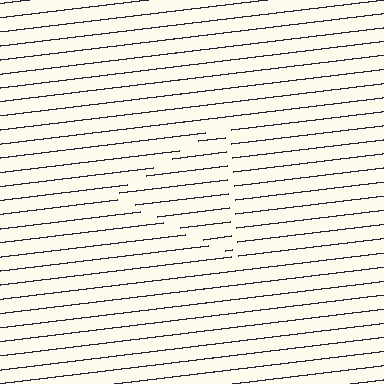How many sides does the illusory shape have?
3 sides — the line-ends trace a triangle.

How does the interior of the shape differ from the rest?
The interior of the shape contains the same grating, shifted by half a period — the contour is defined by the phase discontinuity where line-ends from the inner and outer gratings abut.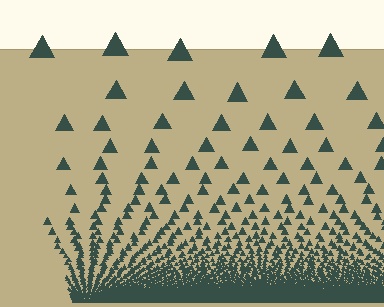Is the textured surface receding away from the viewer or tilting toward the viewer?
The surface appears to tilt toward the viewer. Texture elements get larger and sparser toward the top.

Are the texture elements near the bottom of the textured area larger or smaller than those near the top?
Smaller. The gradient is inverted — elements near the bottom are smaller and denser.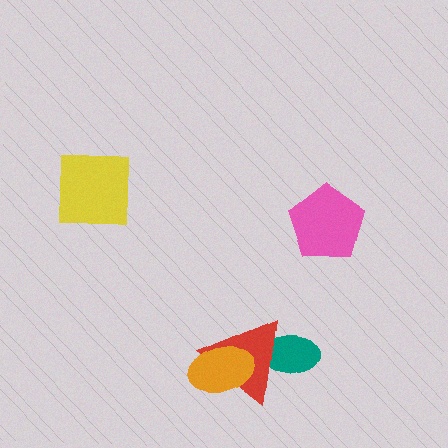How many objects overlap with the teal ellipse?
1 object overlaps with the teal ellipse.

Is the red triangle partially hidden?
Yes, it is partially covered by another shape.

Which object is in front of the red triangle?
The orange ellipse is in front of the red triangle.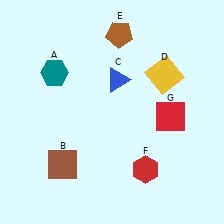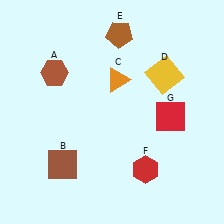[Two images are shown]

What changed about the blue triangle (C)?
In Image 1, C is blue. In Image 2, it changed to orange.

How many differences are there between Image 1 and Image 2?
There are 2 differences between the two images.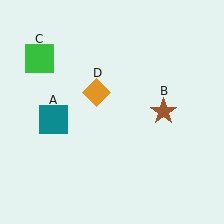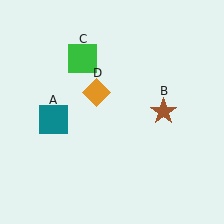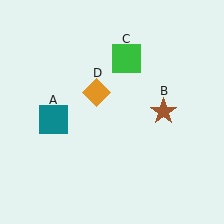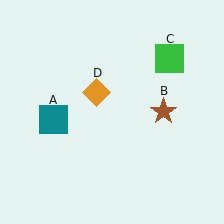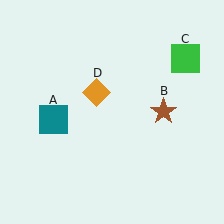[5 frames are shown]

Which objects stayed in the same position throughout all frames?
Teal square (object A) and brown star (object B) and orange diamond (object D) remained stationary.